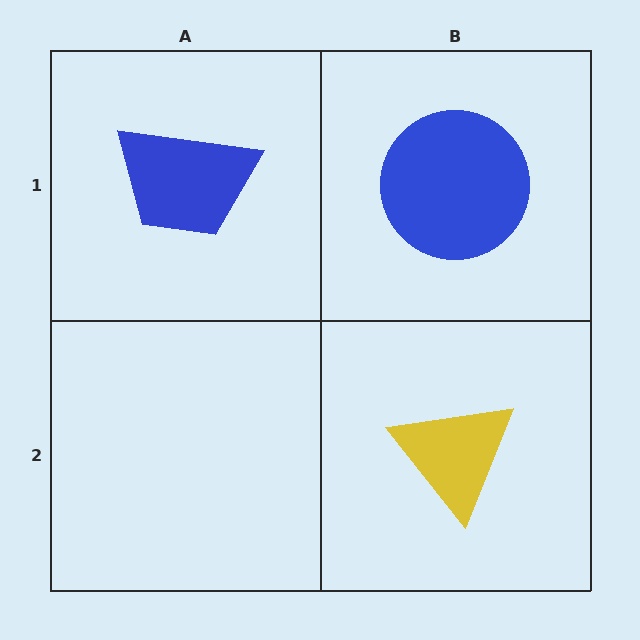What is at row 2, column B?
A yellow triangle.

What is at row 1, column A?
A blue trapezoid.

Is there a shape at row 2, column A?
No, that cell is empty.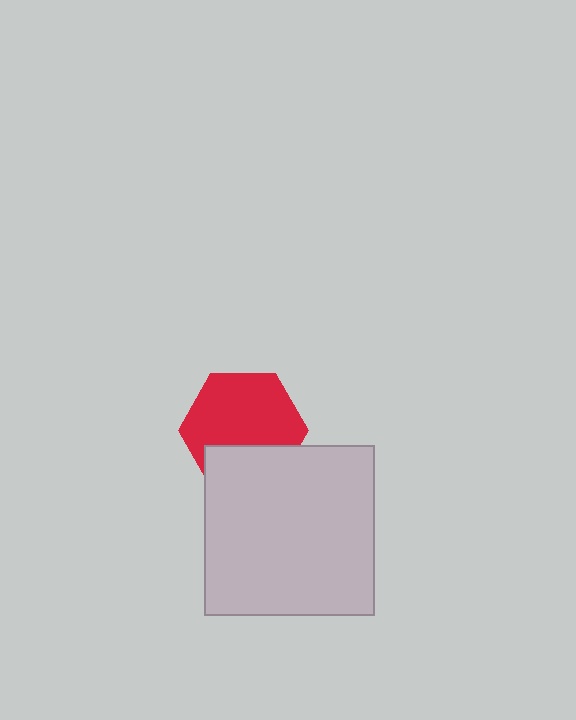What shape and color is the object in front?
The object in front is a light gray square.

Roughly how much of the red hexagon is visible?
Most of it is visible (roughly 69%).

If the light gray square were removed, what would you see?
You would see the complete red hexagon.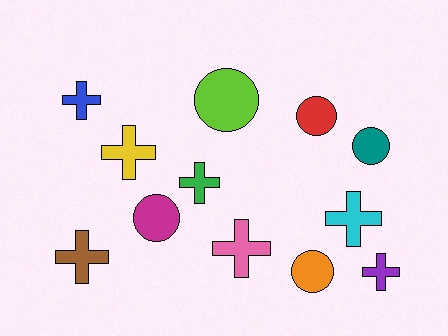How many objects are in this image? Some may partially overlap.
There are 12 objects.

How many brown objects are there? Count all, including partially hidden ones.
There is 1 brown object.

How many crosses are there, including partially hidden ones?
There are 7 crosses.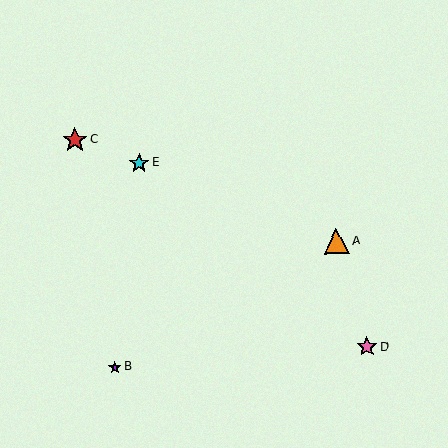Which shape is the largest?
The red star (labeled C) is the largest.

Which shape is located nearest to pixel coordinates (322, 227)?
The orange triangle (labeled A) at (336, 241) is nearest to that location.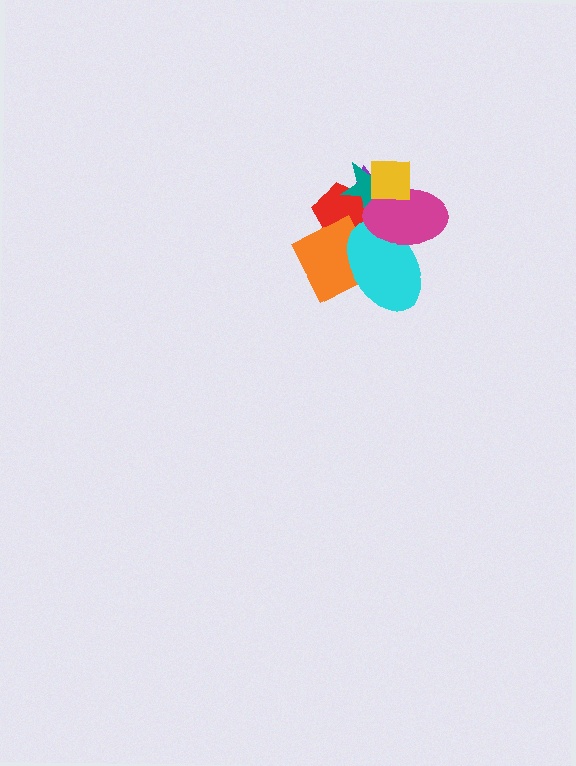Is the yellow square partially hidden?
No, no other shape covers it.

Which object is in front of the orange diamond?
The cyan ellipse is in front of the orange diamond.